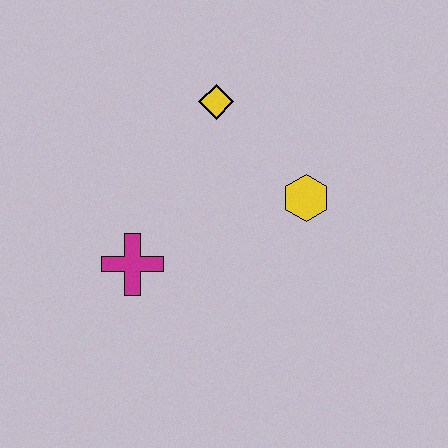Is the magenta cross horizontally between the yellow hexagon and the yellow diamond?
No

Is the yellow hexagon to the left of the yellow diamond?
No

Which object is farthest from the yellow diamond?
The magenta cross is farthest from the yellow diamond.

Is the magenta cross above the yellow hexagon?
No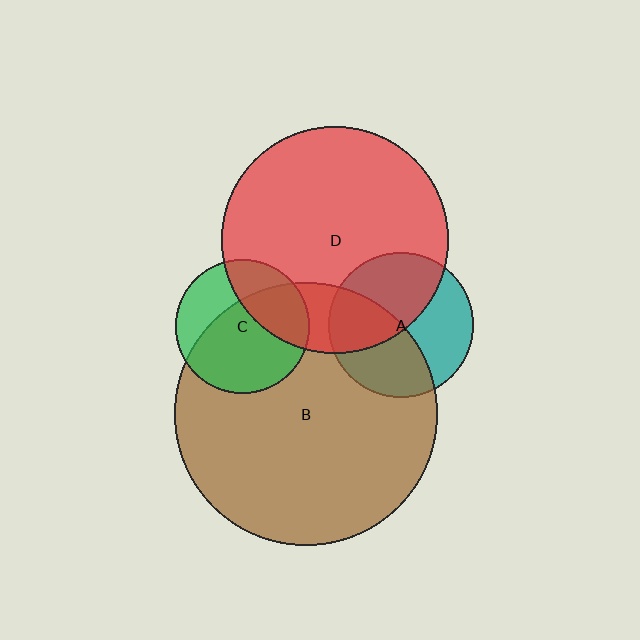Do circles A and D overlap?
Yes.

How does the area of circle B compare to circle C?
Approximately 3.9 times.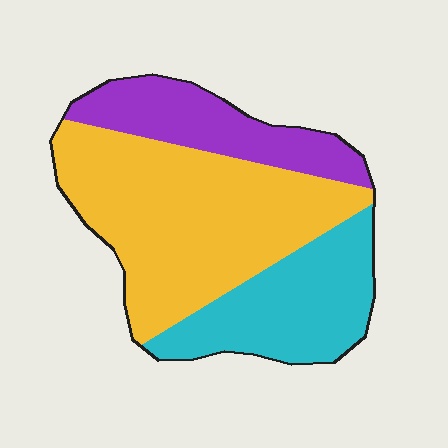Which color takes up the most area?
Yellow, at roughly 50%.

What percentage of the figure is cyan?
Cyan takes up about one quarter (1/4) of the figure.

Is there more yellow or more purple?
Yellow.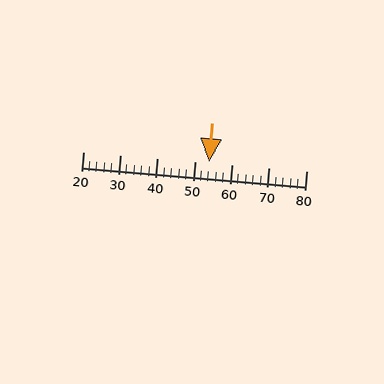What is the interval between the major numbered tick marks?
The major tick marks are spaced 10 units apart.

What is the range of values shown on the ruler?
The ruler shows values from 20 to 80.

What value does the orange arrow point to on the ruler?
The orange arrow points to approximately 54.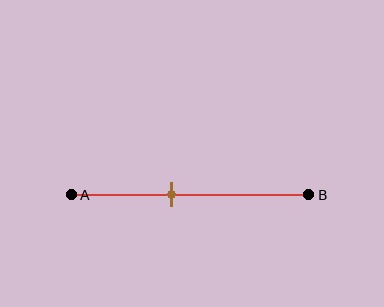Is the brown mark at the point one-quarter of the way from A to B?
No, the mark is at about 40% from A, not at the 25% one-quarter point.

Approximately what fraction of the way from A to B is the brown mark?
The brown mark is approximately 40% of the way from A to B.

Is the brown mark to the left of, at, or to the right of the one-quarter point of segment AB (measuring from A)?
The brown mark is to the right of the one-quarter point of segment AB.